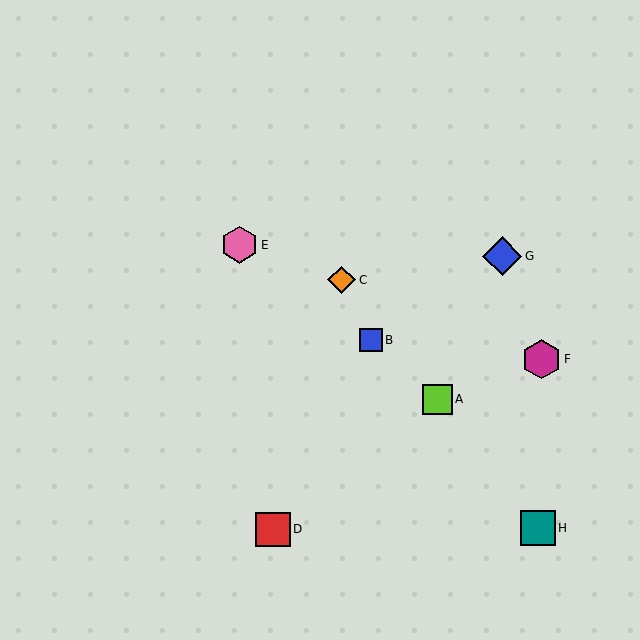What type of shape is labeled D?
Shape D is a red square.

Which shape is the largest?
The blue diamond (labeled G) is the largest.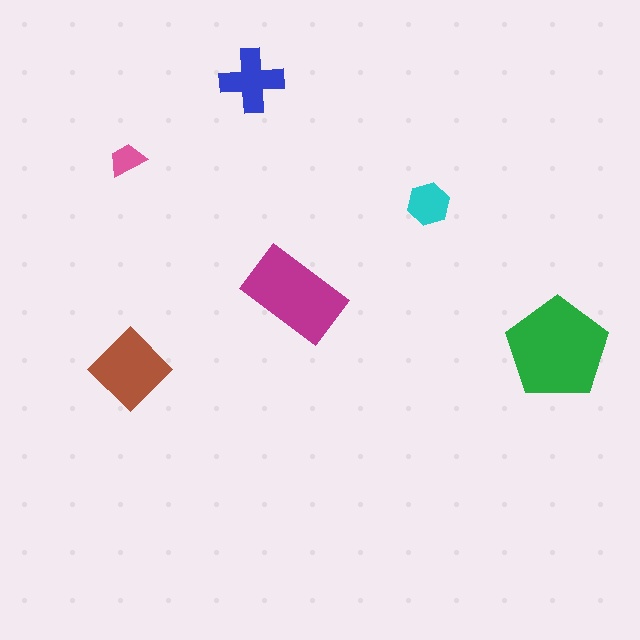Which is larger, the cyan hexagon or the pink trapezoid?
The cyan hexagon.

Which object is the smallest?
The pink trapezoid.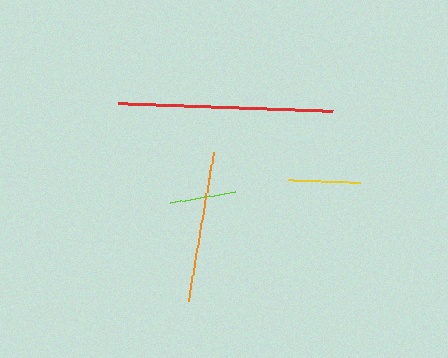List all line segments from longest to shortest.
From longest to shortest: red, orange, yellow, lime.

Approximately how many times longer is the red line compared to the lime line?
The red line is approximately 3.3 times the length of the lime line.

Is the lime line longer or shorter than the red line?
The red line is longer than the lime line.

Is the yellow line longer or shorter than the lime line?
The yellow line is longer than the lime line.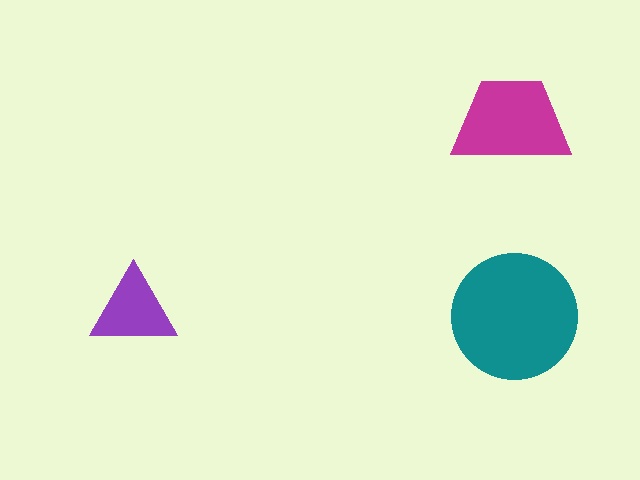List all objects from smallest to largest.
The purple triangle, the magenta trapezoid, the teal circle.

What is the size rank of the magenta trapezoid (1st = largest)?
2nd.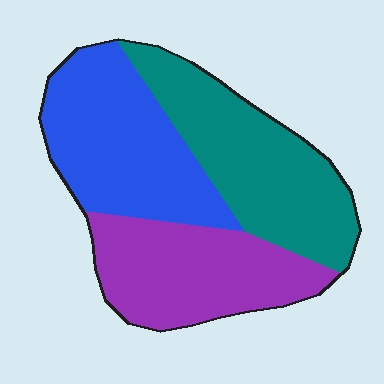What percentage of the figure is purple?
Purple covers around 30% of the figure.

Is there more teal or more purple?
Teal.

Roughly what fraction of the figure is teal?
Teal takes up about one third (1/3) of the figure.